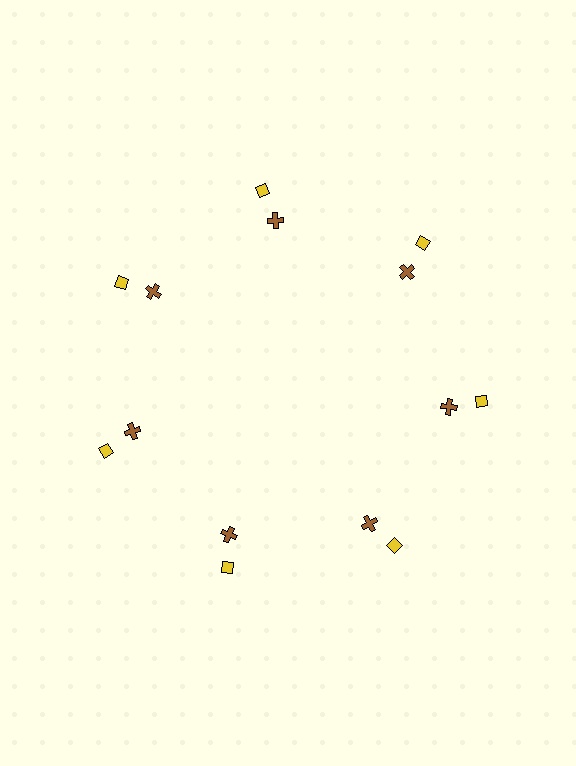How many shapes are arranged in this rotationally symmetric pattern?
There are 14 shapes, arranged in 7 groups of 2.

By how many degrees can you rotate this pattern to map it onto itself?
The pattern maps onto itself every 51 degrees of rotation.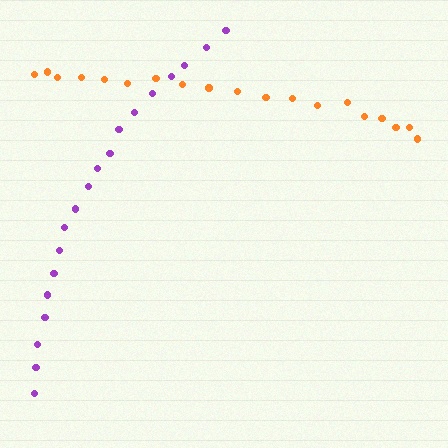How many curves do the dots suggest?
There are 2 distinct paths.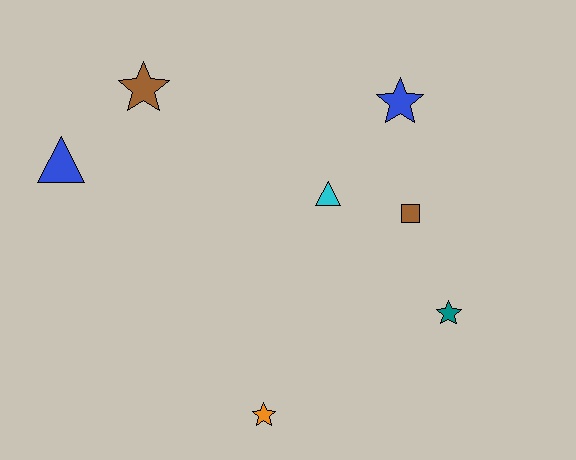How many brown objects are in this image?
There are 2 brown objects.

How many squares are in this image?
There is 1 square.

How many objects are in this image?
There are 7 objects.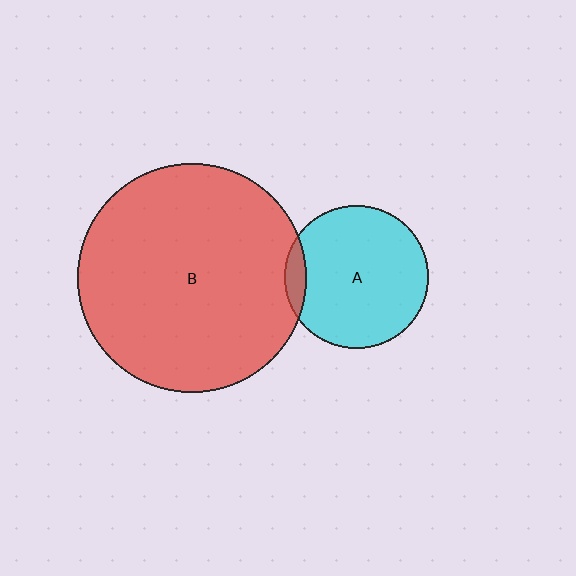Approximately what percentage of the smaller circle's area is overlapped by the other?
Approximately 10%.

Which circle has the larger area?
Circle B (red).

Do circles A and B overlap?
Yes.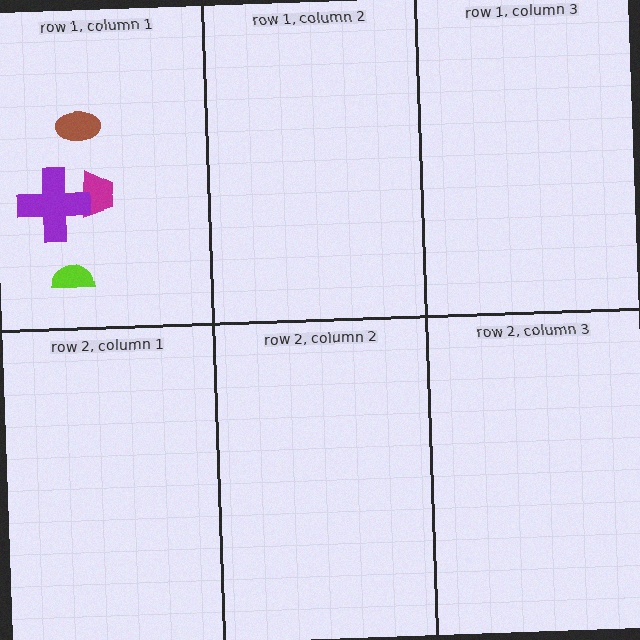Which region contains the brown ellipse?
The row 1, column 1 region.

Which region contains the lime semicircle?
The row 1, column 1 region.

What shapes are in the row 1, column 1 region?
The brown ellipse, the magenta trapezoid, the purple cross, the lime semicircle.